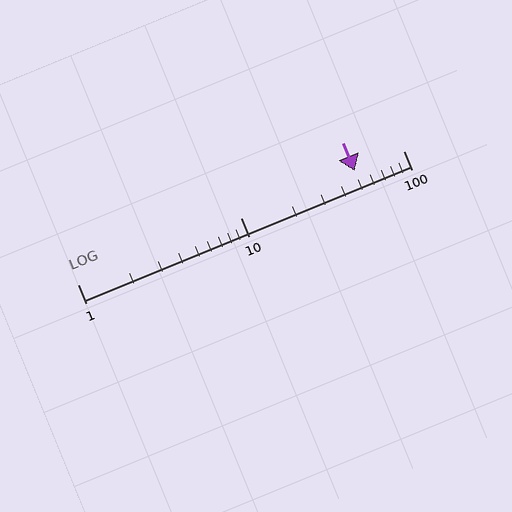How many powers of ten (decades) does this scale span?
The scale spans 2 decades, from 1 to 100.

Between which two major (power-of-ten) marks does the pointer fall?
The pointer is between 10 and 100.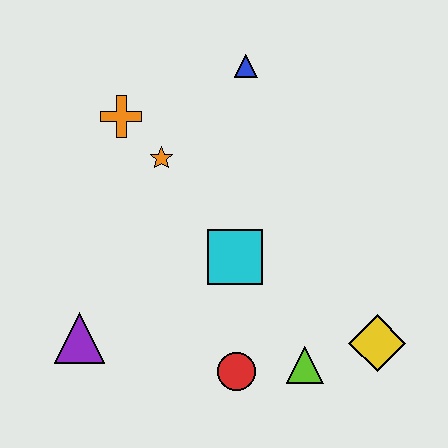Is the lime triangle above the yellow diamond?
No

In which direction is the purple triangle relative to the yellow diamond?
The purple triangle is to the left of the yellow diamond.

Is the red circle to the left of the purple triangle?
No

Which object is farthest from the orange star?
The yellow diamond is farthest from the orange star.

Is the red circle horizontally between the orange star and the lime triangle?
Yes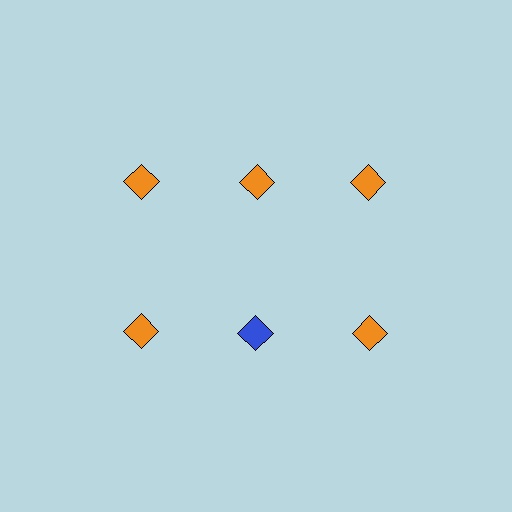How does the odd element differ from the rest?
It has a different color: blue instead of orange.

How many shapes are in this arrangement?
There are 6 shapes arranged in a grid pattern.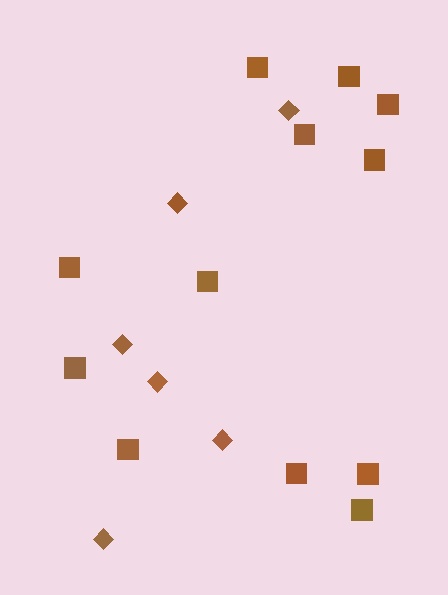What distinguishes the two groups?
There are 2 groups: one group of diamonds (6) and one group of squares (12).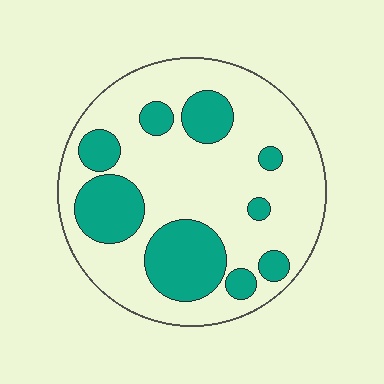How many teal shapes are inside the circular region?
9.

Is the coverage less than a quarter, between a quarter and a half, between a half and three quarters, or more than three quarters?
Between a quarter and a half.